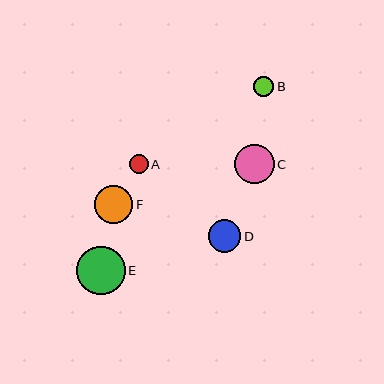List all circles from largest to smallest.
From largest to smallest: E, C, F, D, B, A.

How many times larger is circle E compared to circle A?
Circle E is approximately 2.5 times the size of circle A.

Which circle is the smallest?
Circle A is the smallest with a size of approximately 19 pixels.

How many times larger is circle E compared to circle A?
Circle E is approximately 2.5 times the size of circle A.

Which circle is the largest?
Circle E is the largest with a size of approximately 48 pixels.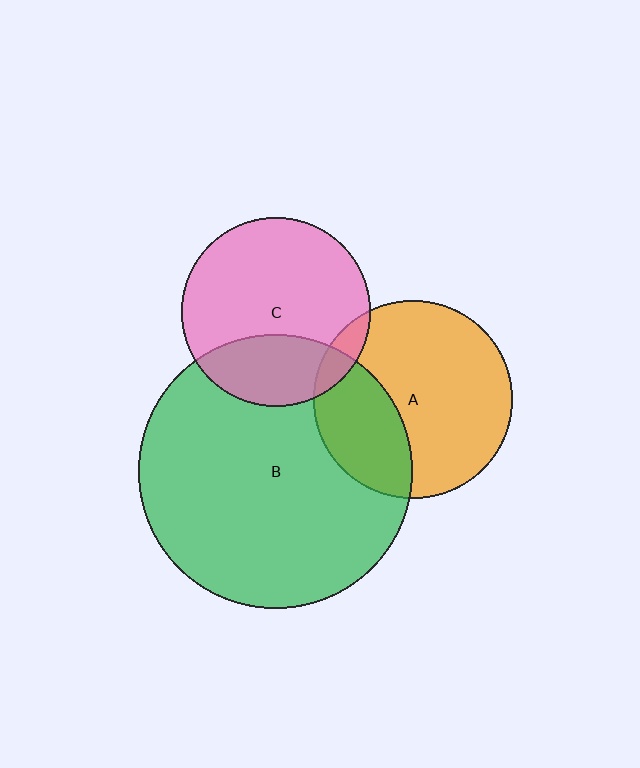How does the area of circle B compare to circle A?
Approximately 1.9 times.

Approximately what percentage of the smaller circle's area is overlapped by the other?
Approximately 30%.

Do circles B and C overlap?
Yes.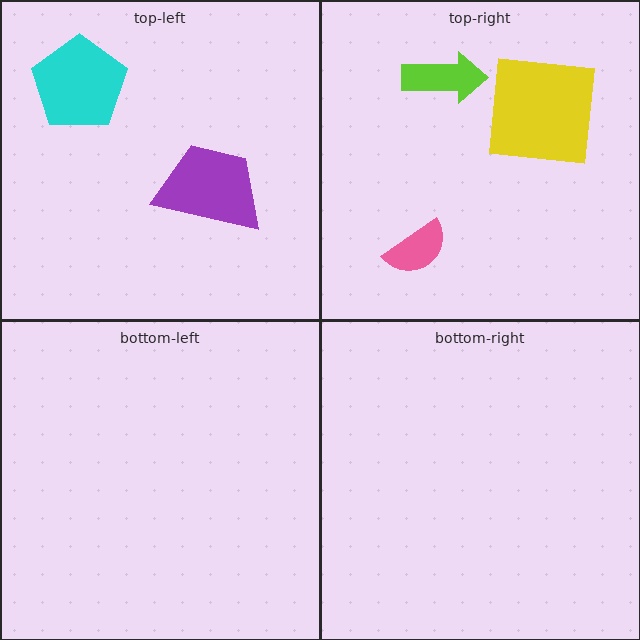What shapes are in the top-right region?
The yellow square, the pink semicircle, the lime arrow.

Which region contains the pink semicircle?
The top-right region.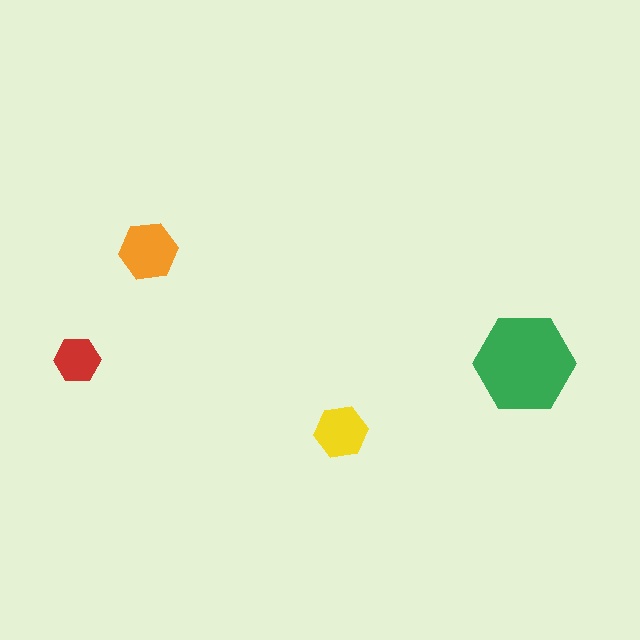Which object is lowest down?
The yellow hexagon is bottommost.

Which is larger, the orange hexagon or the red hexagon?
The orange one.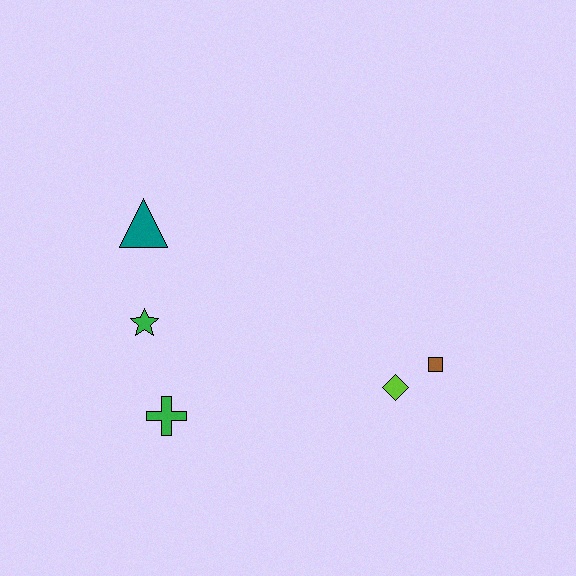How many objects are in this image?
There are 5 objects.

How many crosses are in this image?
There is 1 cross.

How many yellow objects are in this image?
There are no yellow objects.